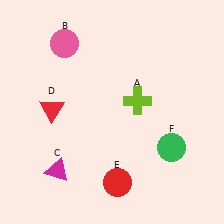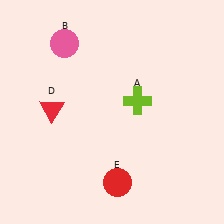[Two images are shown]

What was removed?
The magenta triangle (C), the green circle (F) were removed in Image 2.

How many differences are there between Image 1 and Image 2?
There are 2 differences between the two images.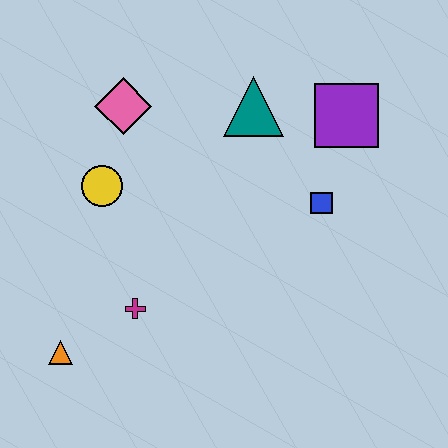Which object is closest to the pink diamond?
The yellow circle is closest to the pink diamond.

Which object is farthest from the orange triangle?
The purple square is farthest from the orange triangle.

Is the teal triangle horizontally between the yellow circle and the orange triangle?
No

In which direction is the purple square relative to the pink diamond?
The purple square is to the right of the pink diamond.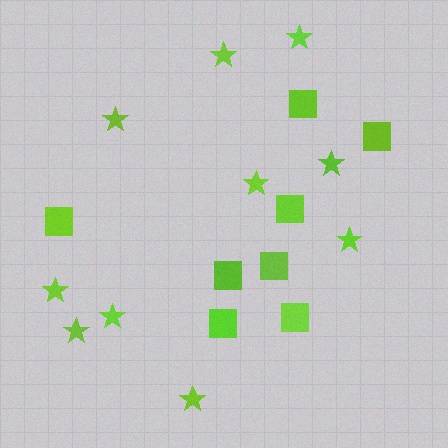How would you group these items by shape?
There are 2 groups: one group of stars (10) and one group of squares (8).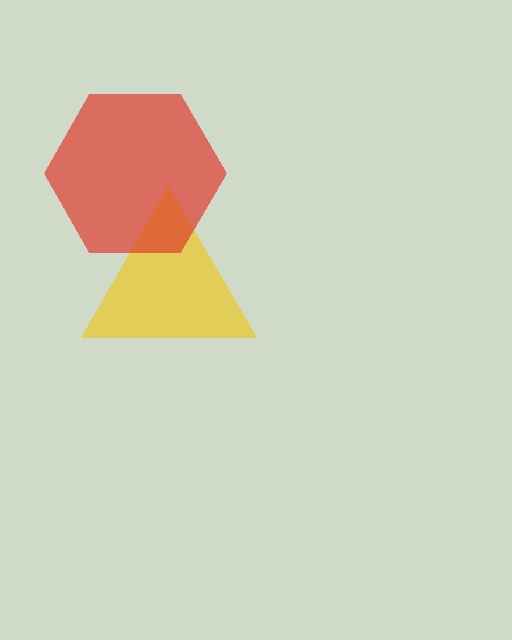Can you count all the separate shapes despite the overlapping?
Yes, there are 2 separate shapes.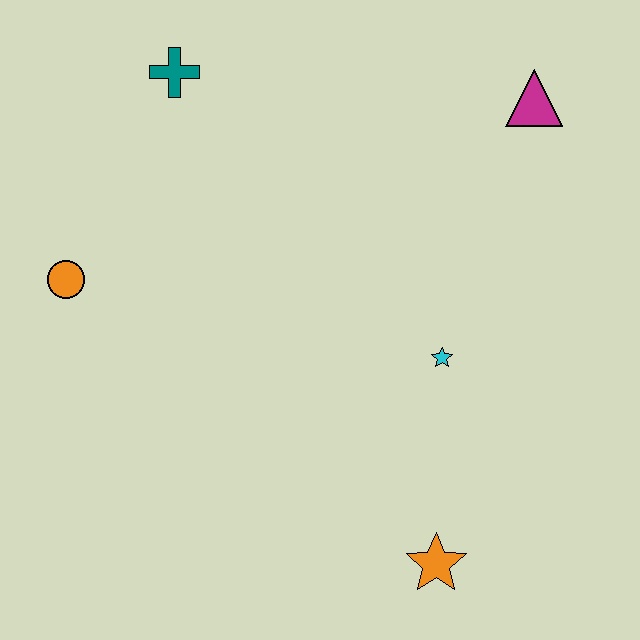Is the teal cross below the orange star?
No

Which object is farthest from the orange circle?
The magenta triangle is farthest from the orange circle.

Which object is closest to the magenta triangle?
The cyan star is closest to the magenta triangle.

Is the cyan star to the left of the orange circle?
No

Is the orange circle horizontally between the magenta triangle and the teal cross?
No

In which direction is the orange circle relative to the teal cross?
The orange circle is below the teal cross.